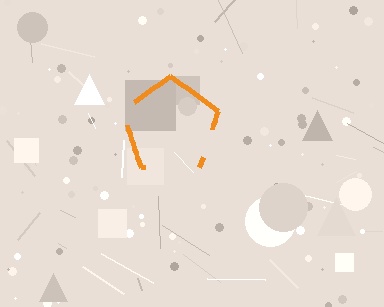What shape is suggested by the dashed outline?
The dashed outline suggests a pentagon.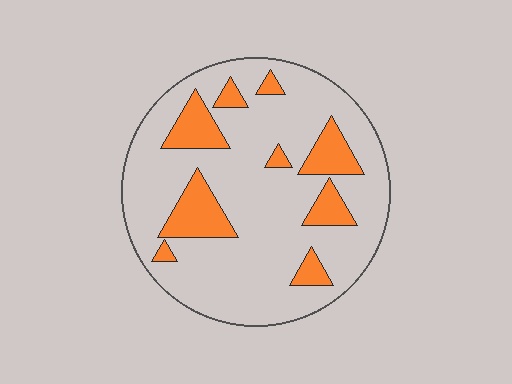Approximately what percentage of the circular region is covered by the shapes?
Approximately 20%.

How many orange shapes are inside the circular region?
9.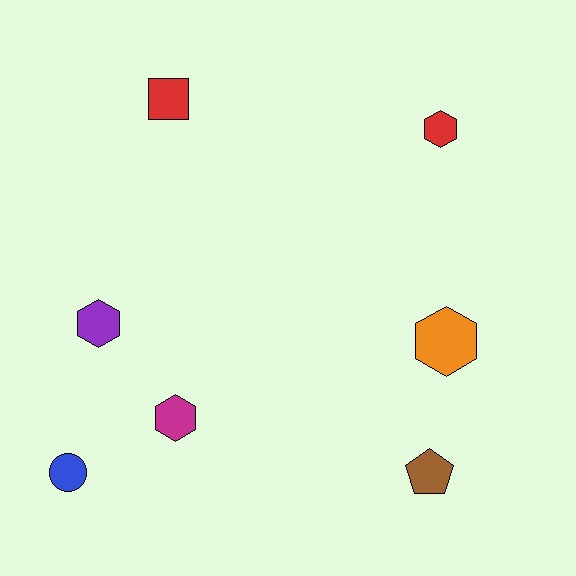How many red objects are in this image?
There are 2 red objects.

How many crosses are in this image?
There are no crosses.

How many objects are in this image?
There are 7 objects.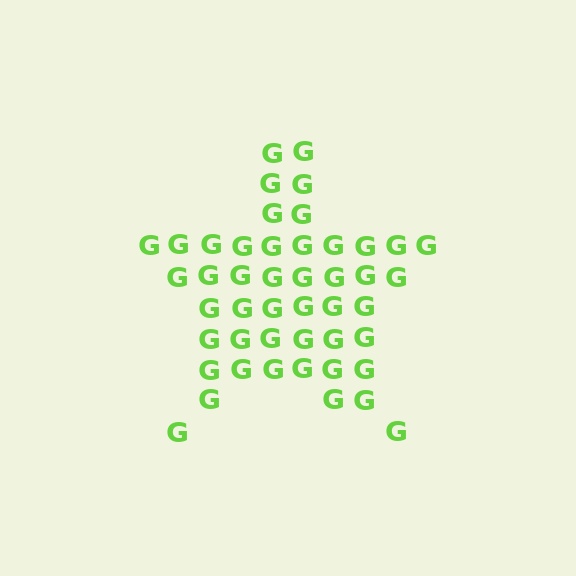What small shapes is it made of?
It is made of small letter G's.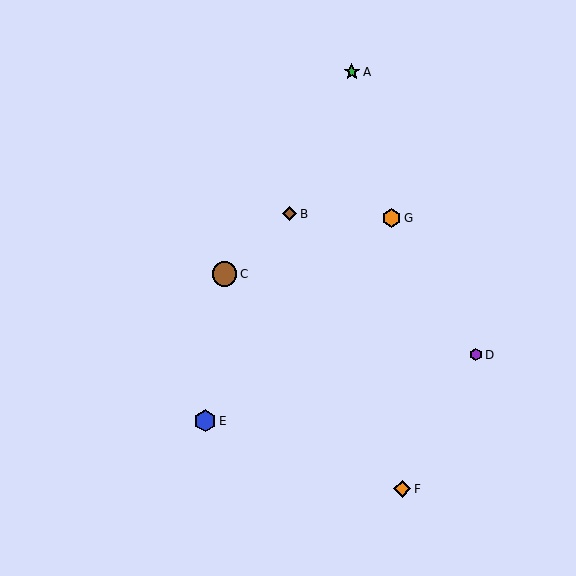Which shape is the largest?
The brown circle (labeled C) is the largest.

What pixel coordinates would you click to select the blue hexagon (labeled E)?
Click at (205, 421) to select the blue hexagon E.